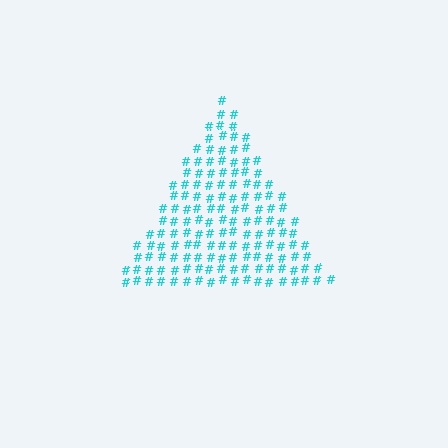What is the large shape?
The large shape is a triangle.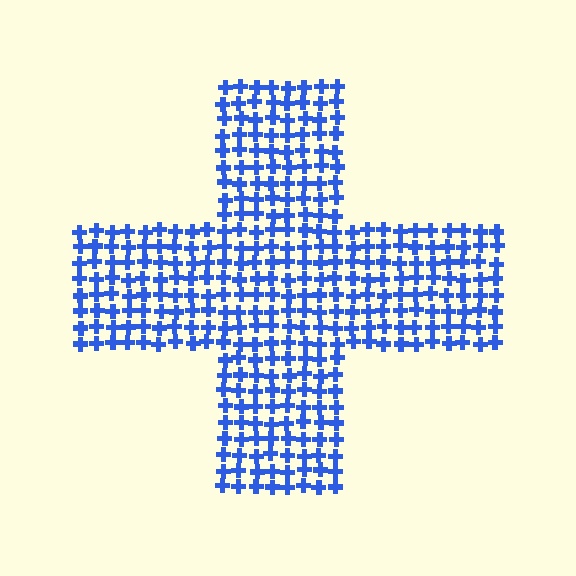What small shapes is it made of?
It is made of small crosses.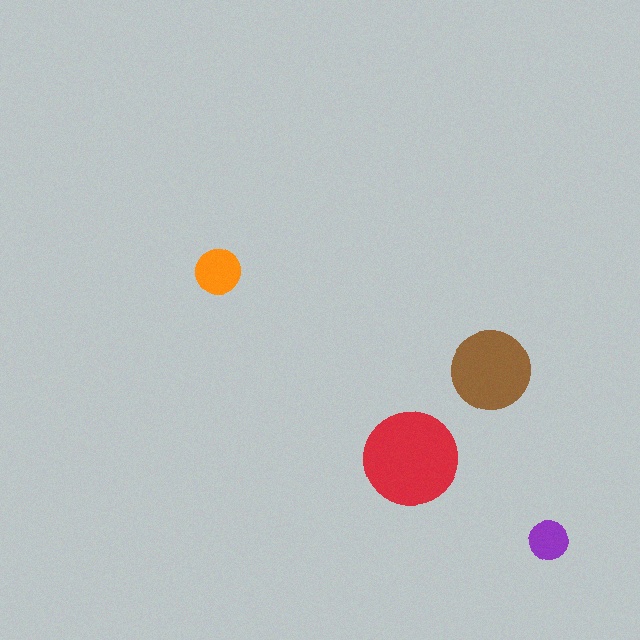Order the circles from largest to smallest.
the red one, the brown one, the orange one, the purple one.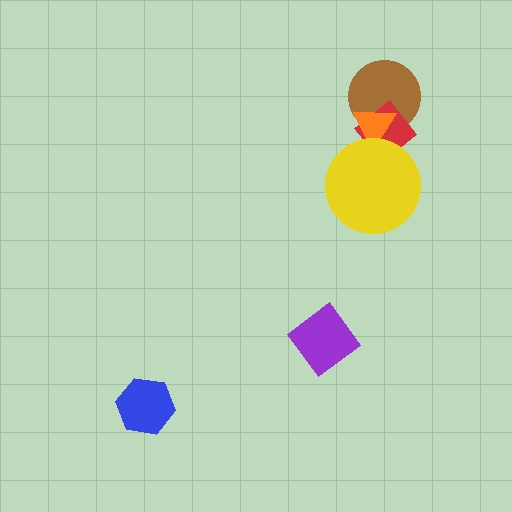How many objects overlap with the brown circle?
2 objects overlap with the brown circle.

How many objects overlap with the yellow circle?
2 objects overlap with the yellow circle.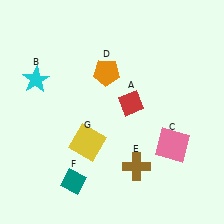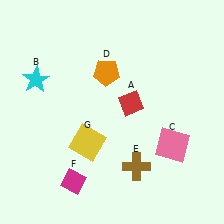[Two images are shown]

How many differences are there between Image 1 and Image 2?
There is 1 difference between the two images.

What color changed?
The diamond (F) changed from teal in Image 1 to magenta in Image 2.